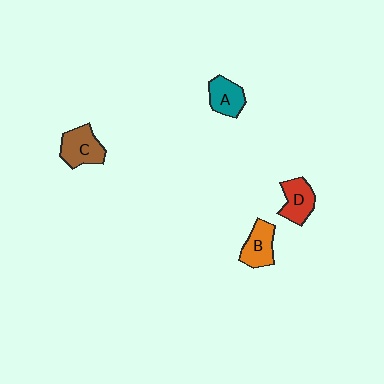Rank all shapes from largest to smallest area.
From largest to smallest: C (brown), B (orange), D (red), A (teal).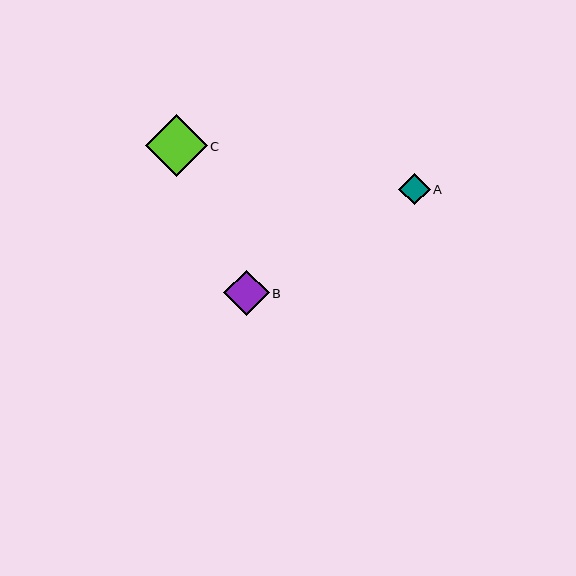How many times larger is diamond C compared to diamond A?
Diamond C is approximately 2.0 times the size of diamond A.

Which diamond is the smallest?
Diamond A is the smallest with a size of approximately 32 pixels.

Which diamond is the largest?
Diamond C is the largest with a size of approximately 62 pixels.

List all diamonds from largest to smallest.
From largest to smallest: C, B, A.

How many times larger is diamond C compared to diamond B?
Diamond C is approximately 1.3 times the size of diamond B.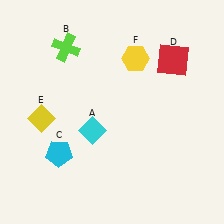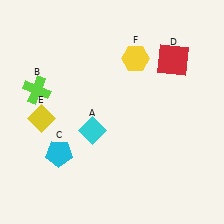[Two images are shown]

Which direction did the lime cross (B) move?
The lime cross (B) moved down.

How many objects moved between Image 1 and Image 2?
1 object moved between the two images.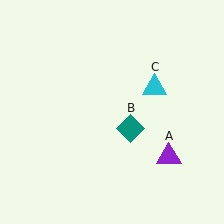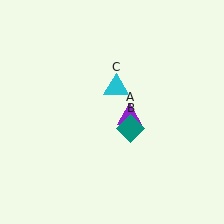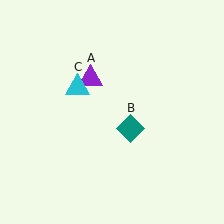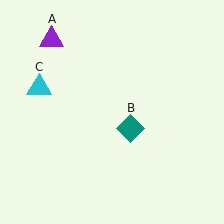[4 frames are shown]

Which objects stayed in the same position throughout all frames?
Teal diamond (object B) remained stationary.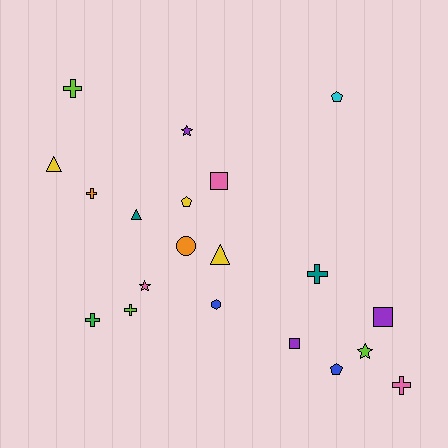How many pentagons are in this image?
There are 3 pentagons.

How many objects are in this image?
There are 20 objects.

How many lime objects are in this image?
There are 3 lime objects.